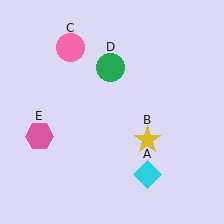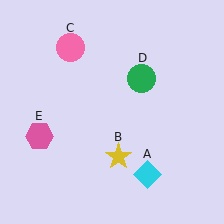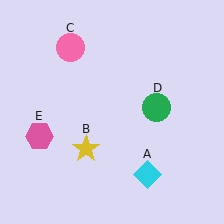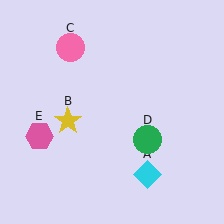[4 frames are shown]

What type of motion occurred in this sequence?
The yellow star (object B), green circle (object D) rotated clockwise around the center of the scene.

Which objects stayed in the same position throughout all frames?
Cyan diamond (object A) and pink circle (object C) and pink hexagon (object E) remained stationary.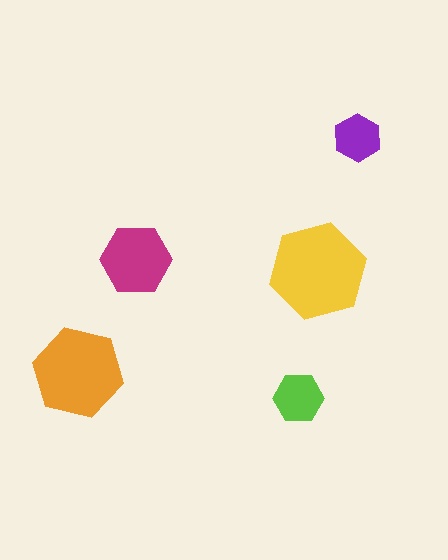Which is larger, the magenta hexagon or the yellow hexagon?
The yellow one.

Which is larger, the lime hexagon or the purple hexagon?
The lime one.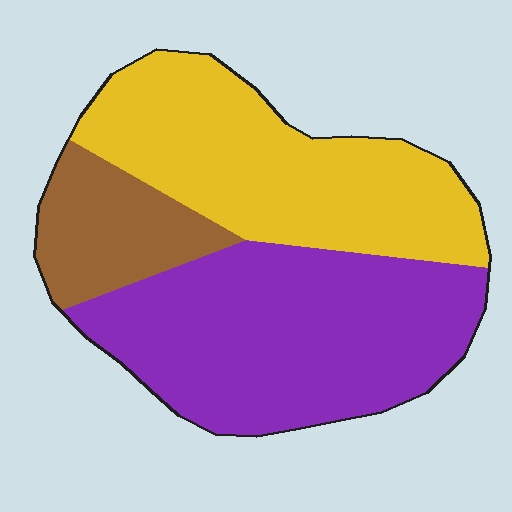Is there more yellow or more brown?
Yellow.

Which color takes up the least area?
Brown, at roughly 15%.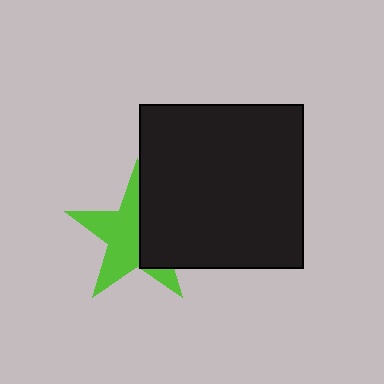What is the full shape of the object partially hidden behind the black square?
The partially hidden object is a lime star.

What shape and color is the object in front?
The object in front is a black square.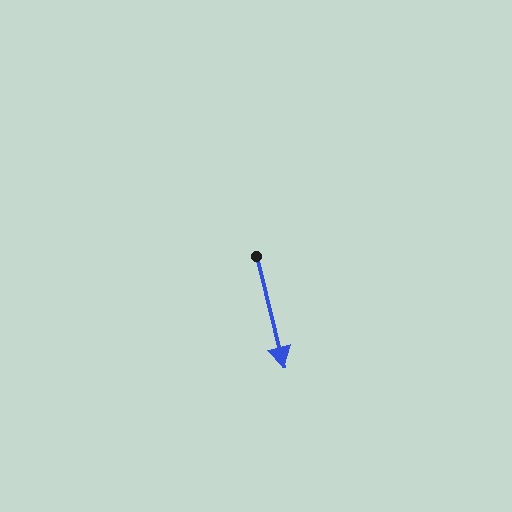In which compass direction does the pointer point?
South.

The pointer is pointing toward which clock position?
Roughly 6 o'clock.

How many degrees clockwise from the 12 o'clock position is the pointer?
Approximately 166 degrees.